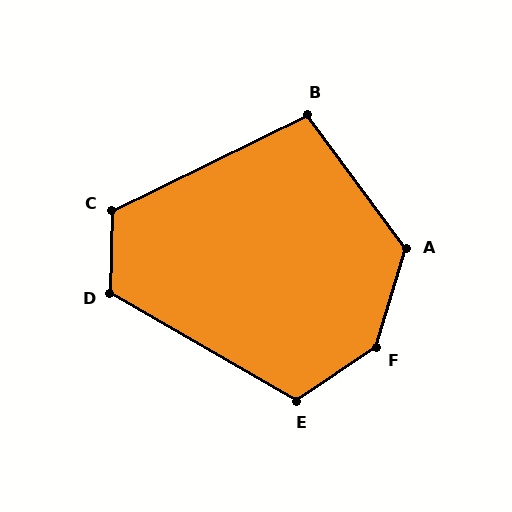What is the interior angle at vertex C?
Approximately 118 degrees (obtuse).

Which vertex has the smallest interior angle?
B, at approximately 100 degrees.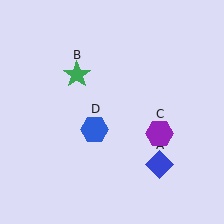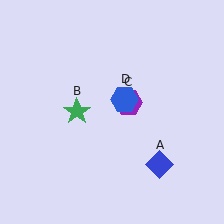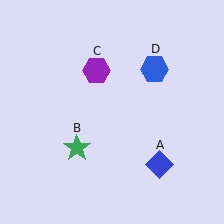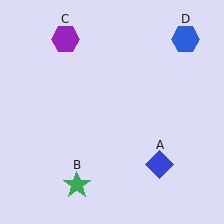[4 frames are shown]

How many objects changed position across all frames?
3 objects changed position: green star (object B), purple hexagon (object C), blue hexagon (object D).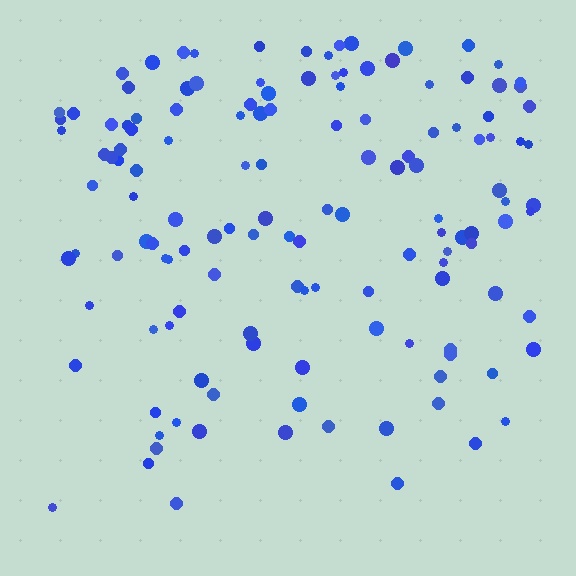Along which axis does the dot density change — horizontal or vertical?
Vertical.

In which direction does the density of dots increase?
From bottom to top, with the top side densest.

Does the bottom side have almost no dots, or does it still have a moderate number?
Still a moderate number, just noticeably fewer than the top.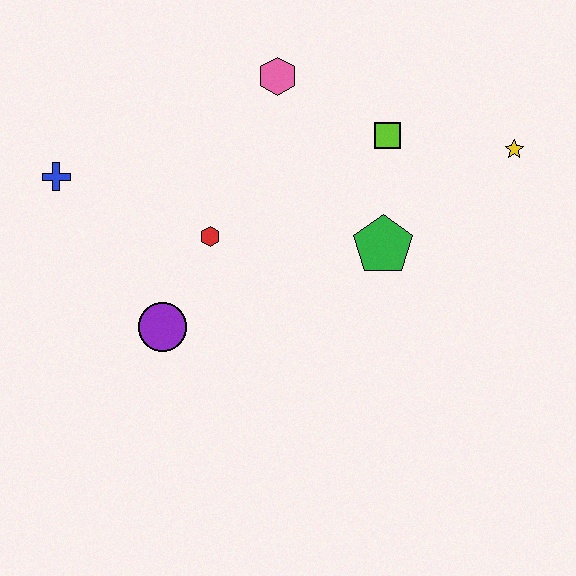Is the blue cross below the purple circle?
No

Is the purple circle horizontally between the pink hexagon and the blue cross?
Yes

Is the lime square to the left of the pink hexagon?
No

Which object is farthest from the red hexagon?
The yellow star is farthest from the red hexagon.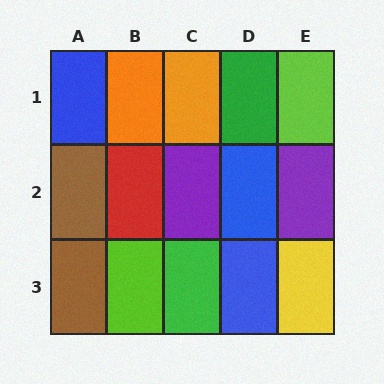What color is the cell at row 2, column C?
Purple.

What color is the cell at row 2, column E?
Purple.